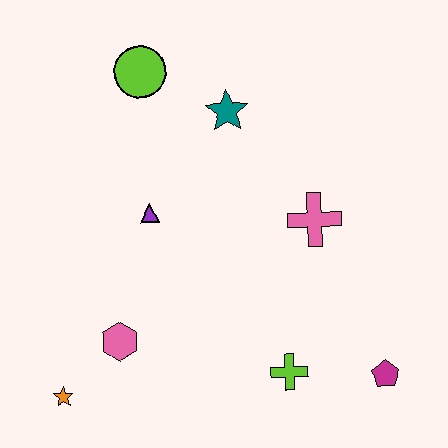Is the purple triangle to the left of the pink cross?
Yes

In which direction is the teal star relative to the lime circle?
The teal star is to the right of the lime circle.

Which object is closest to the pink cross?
The teal star is closest to the pink cross.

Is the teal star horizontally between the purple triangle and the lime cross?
Yes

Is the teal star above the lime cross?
Yes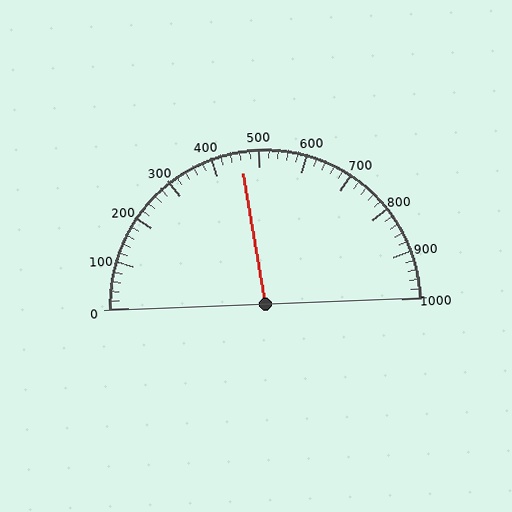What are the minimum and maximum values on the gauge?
The gauge ranges from 0 to 1000.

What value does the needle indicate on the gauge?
The needle indicates approximately 460.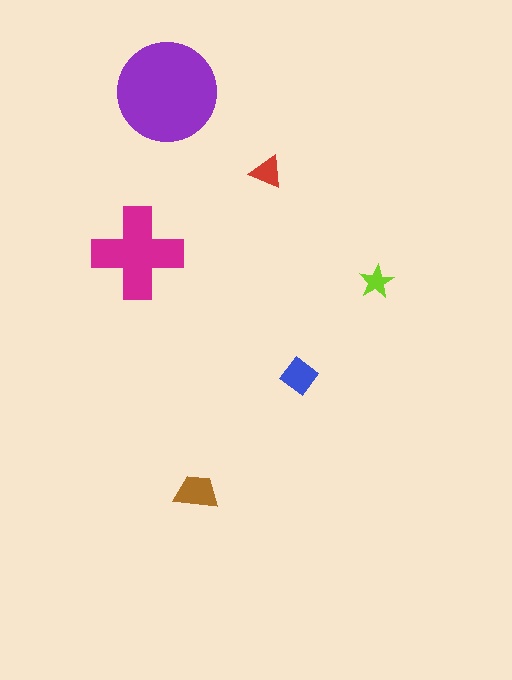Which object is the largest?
The purple circle.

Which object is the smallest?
The lime star.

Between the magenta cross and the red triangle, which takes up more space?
The magenta cross.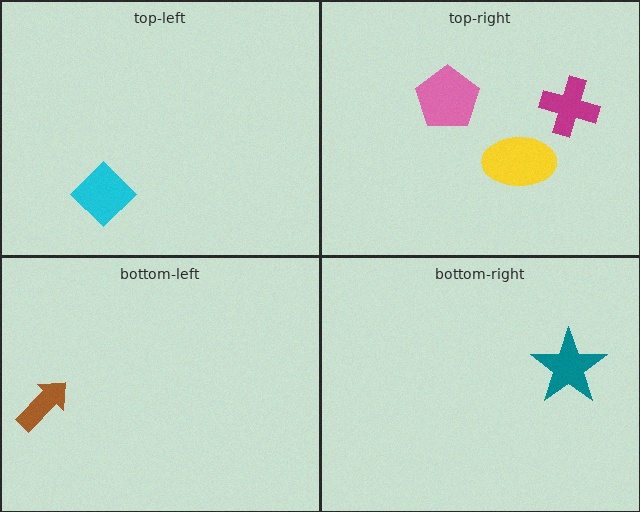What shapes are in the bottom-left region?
The brown arrow.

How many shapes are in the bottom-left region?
1.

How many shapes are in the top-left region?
1.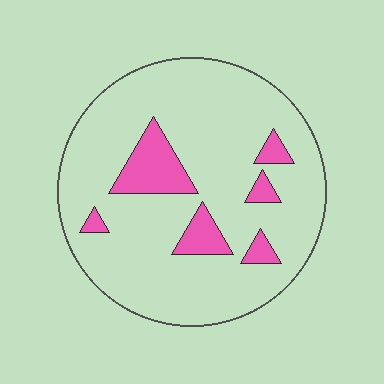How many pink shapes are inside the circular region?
6.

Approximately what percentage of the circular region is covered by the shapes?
Approximately 15%.